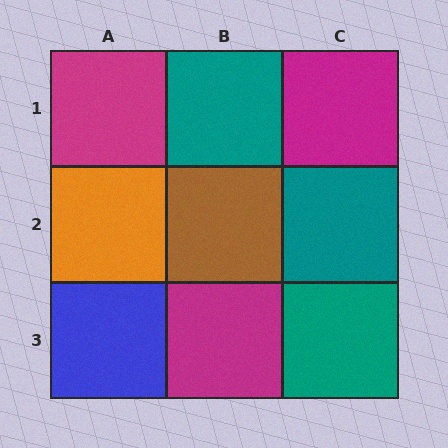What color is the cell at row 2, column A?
Orange.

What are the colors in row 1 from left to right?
Magenta, teal, magenta.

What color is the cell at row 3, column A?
Blue.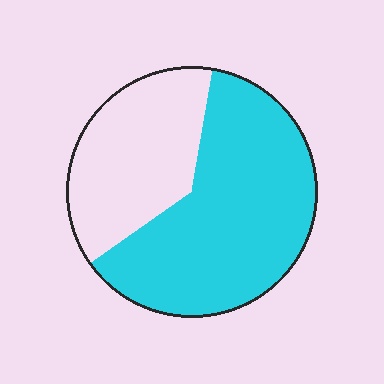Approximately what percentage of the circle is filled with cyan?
Approximately 65%.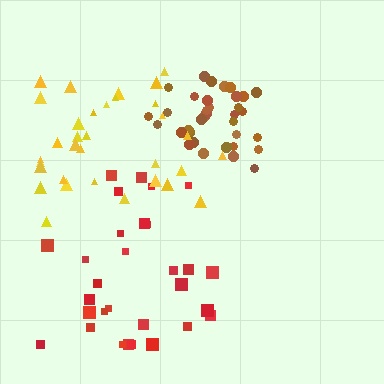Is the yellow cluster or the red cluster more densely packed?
Yellow.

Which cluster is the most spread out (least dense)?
Red.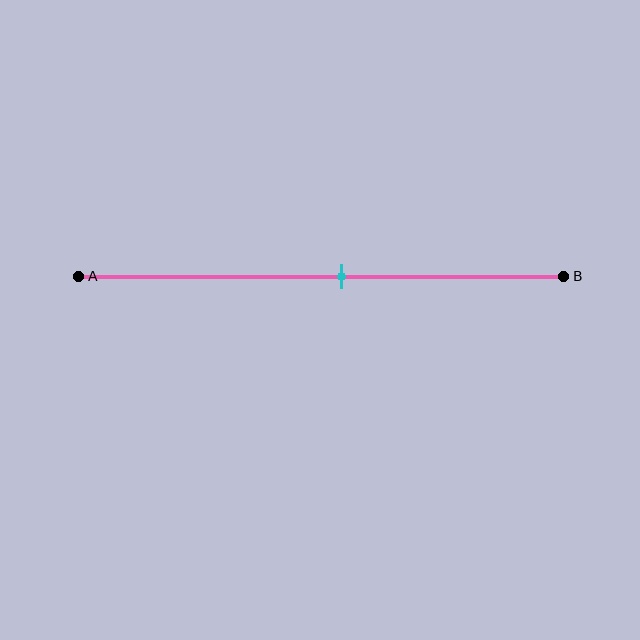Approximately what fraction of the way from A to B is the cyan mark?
The cyan mark is approximately 55% of the way from A to B.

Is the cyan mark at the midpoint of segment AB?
No, the mark is at about 55% from A, not at the 50% midpoint.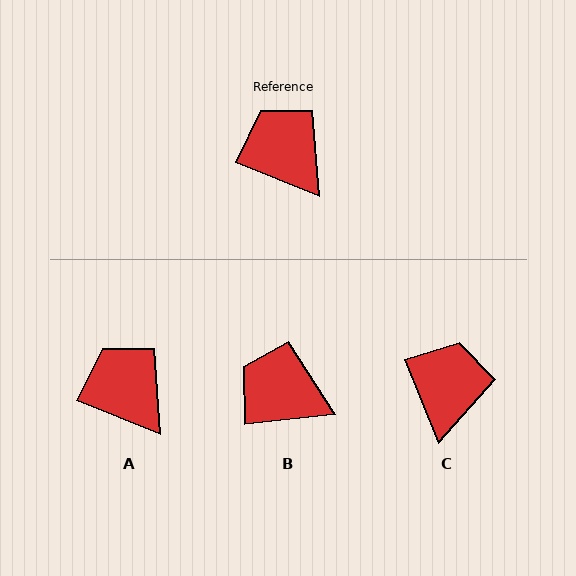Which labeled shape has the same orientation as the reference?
A.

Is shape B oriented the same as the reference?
No, it is off by about 28 degrees.